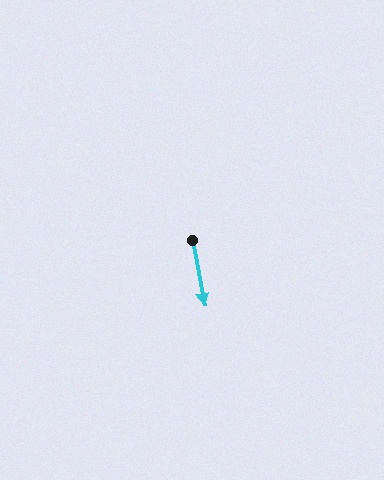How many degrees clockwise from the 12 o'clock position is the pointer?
Approximately 169 degrees.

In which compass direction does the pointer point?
South.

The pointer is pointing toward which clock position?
Roughly 6 o'clock.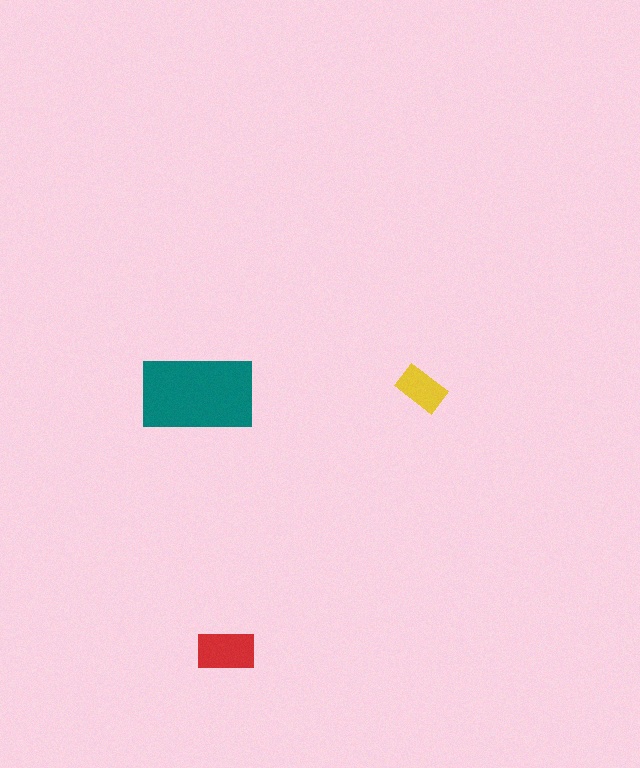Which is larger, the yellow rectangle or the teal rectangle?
The teal one.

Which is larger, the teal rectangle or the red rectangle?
The teal one.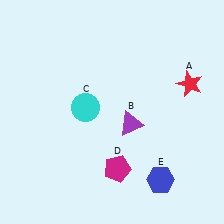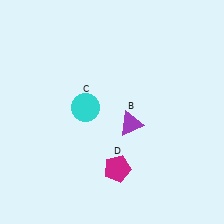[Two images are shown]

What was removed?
The red star (A), the blue hexagon (E) were removed in Image 2.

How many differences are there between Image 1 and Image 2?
There are 2 differences between the two images.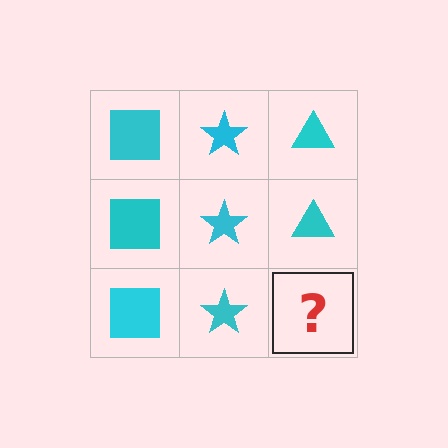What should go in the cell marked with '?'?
The missing cell should contain a cyan triangle.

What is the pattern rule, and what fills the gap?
The rule is that each column has a consistent shape. The gap should be filled with a cyan triangle.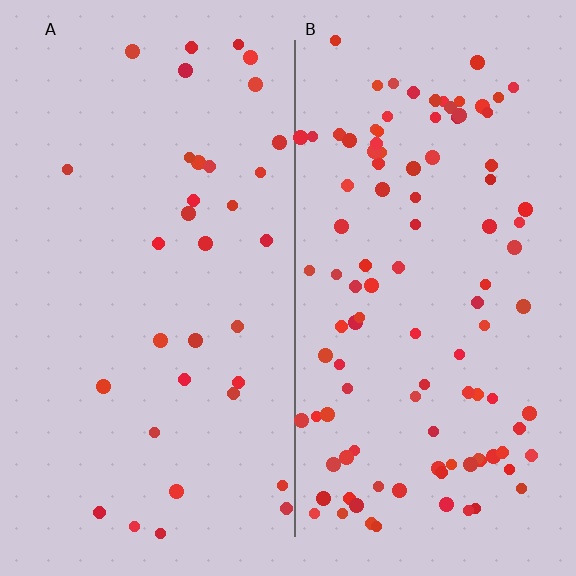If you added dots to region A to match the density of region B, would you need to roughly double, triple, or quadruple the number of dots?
Approximately triple.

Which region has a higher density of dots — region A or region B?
B (the right).